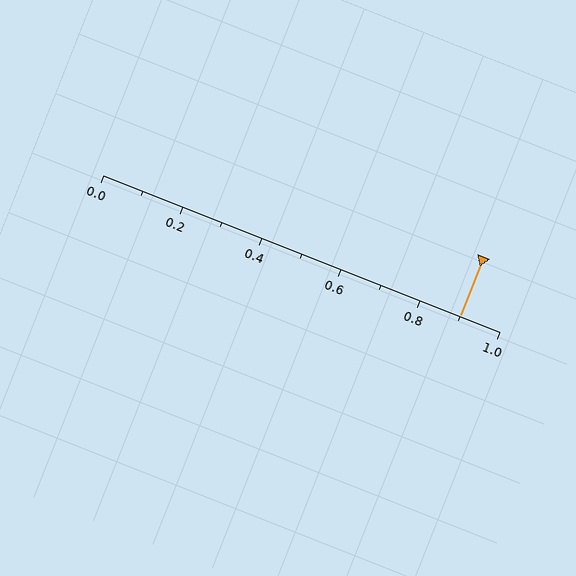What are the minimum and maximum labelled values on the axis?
The axis runs from 0.0 to 1.0.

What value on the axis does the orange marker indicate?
The marker indicates approximately 0.9.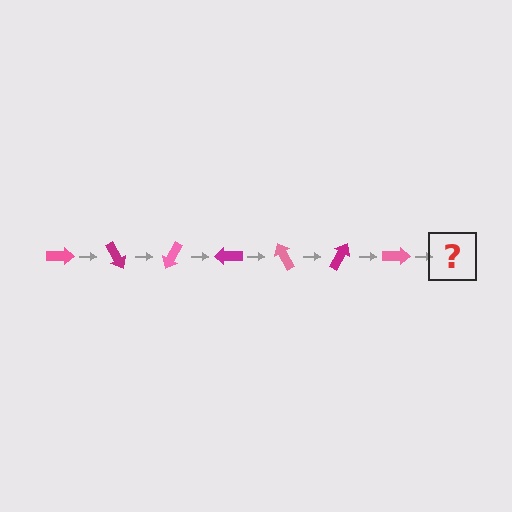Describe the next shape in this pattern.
It should be a magenta arrow, rotated 420 degrees from the start.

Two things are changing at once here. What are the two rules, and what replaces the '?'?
The two rules are that it rotates 60 degrees each step and the color cycles through pink and magenta. The '?' should be a magenta arrow, rotated 420 degrees from the start.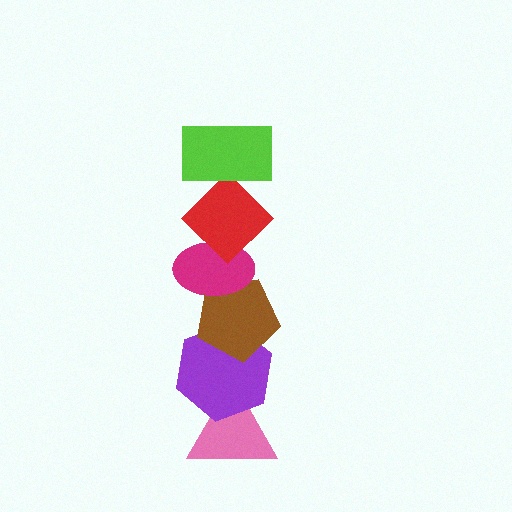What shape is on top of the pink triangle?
The purple hexagon is on top of the pink triangle.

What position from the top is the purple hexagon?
The purple hexagon is 5th from the top.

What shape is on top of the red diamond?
The lime rectangle is on top of the red diamond.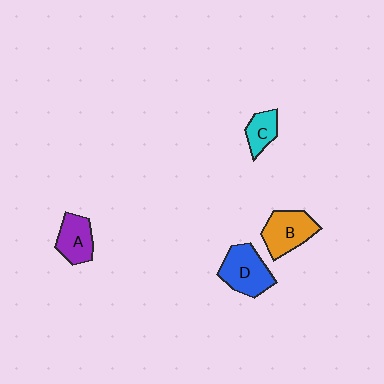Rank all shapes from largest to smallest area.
From largest to smallest: D (blue), B (orange), A (purple), C (cyan).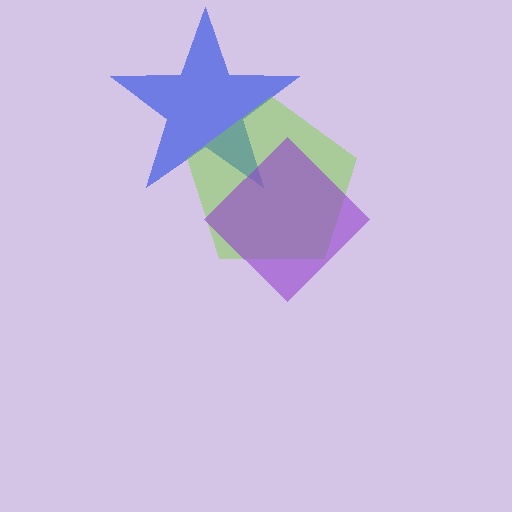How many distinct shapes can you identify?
There are 3 distinct shapes: a blue star, a lime pentagon, a purple diamond.